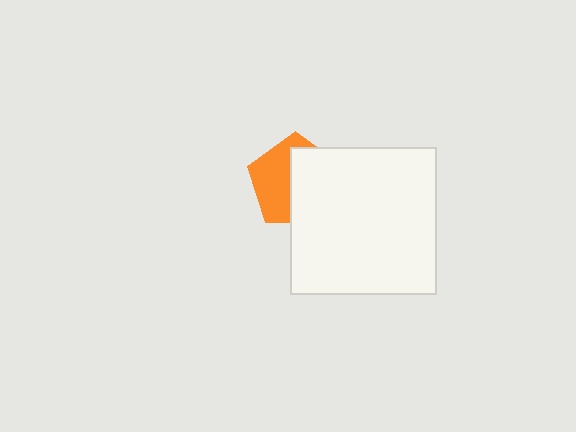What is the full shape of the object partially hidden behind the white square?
The partially hidden object is an orange pentagon.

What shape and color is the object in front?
The object in front is a white square.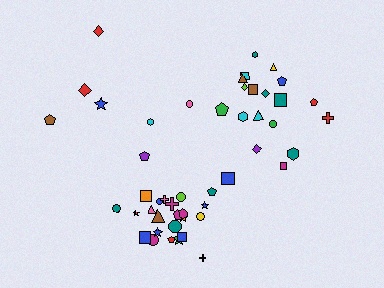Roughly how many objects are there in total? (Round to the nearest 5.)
Roughly 50 objects in total.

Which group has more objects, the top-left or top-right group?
The top-right group.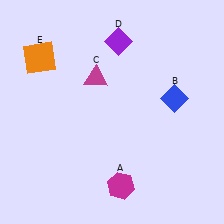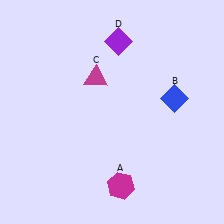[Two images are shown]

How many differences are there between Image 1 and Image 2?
There is 1 difference between the two images.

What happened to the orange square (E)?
The orange square (E) was removed in Image 2. It was in the top-left area of Image 1.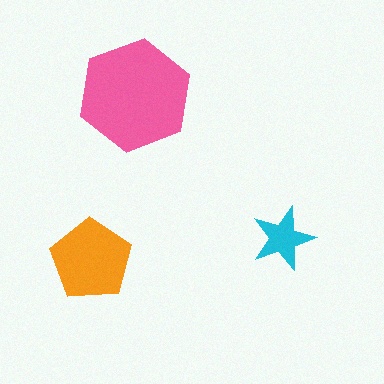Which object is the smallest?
The cyan star.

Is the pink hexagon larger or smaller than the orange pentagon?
Larger.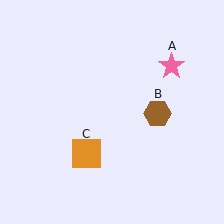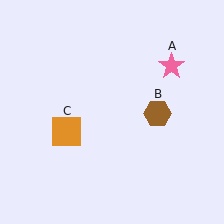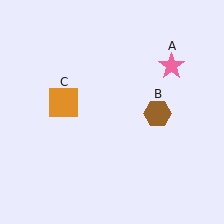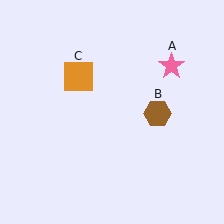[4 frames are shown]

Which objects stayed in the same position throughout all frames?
Pink star (object A) and brown hexagon (object B) remained stationary.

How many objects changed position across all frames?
1 object changed position: orange square (object C).